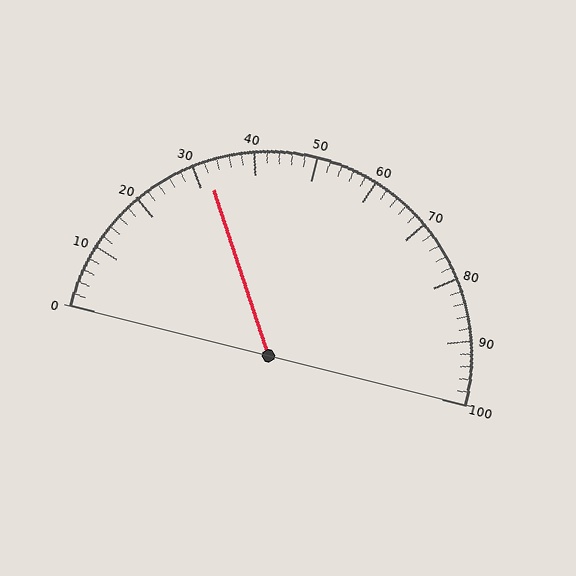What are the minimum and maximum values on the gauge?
The gauge ranges from 0 to 100.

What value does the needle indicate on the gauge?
The needle indicates approximately 32.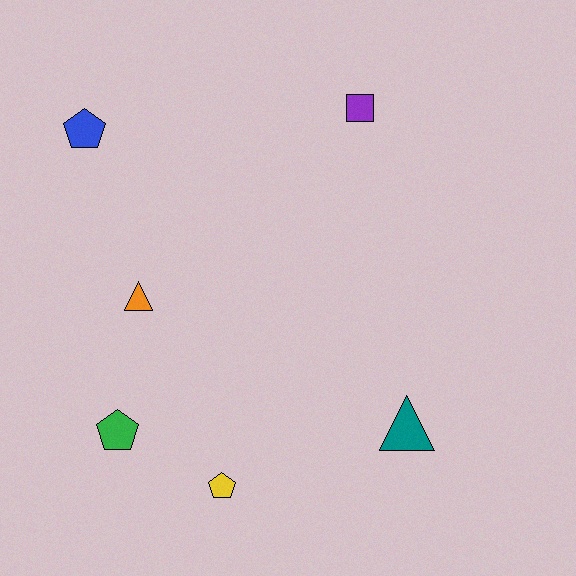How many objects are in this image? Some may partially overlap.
There are 6 objects.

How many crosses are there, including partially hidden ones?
There are no crosses.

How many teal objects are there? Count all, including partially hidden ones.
There is 1 teal object.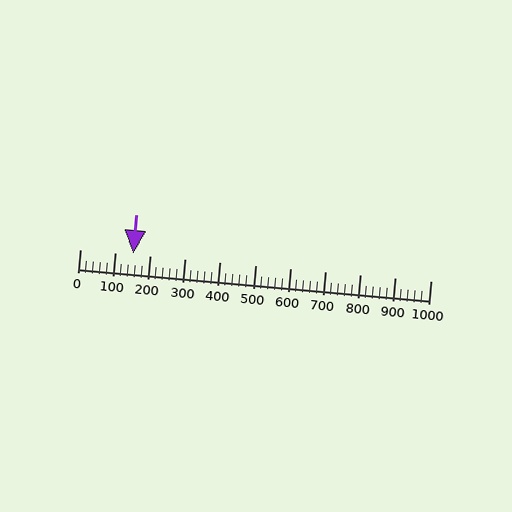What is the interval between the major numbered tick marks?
The major tick marks are spaced 100 units apart.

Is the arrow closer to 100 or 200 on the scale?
The arrow is closer to 200.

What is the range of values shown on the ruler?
The ruler shows values from 0 to 1000.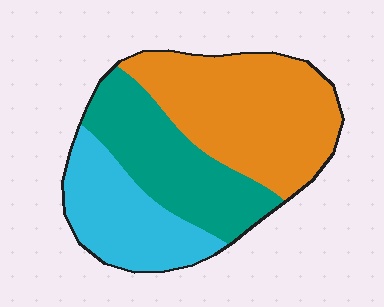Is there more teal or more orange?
Orange.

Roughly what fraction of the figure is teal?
Teal takes up about one third (1/3) of the figure.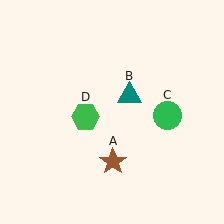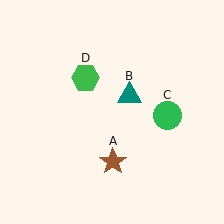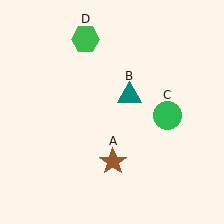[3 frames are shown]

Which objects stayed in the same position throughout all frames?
Brown star (object A) and teal triangle (object B) and green circle (object C) remained stationary.